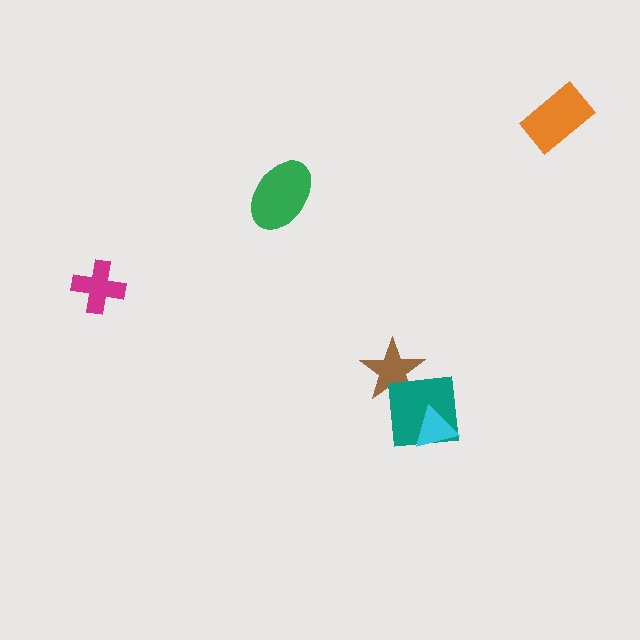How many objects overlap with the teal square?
2 objects overlap with the teal square.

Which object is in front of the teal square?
The cyan triangle is in front of the teal square.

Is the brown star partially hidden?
Yes, it is partially covered by another shape.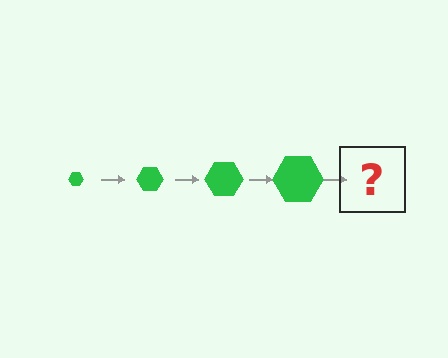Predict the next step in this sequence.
The next step is a green hexagon, larger than the previous one.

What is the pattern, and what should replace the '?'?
The pattern is that the hexagon gets progressively larger each step. The '?' should be a green hexagon, larger than the previous one.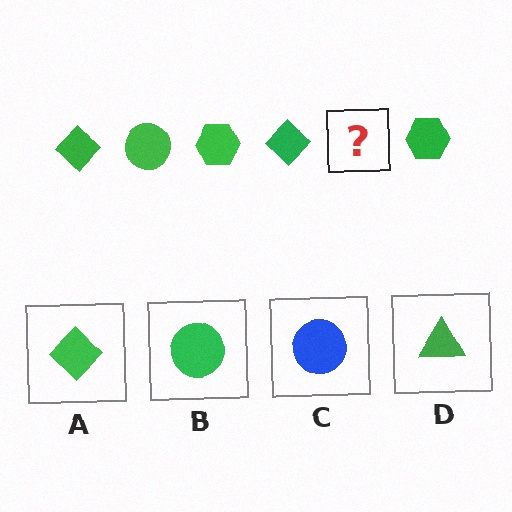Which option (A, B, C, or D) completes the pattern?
B.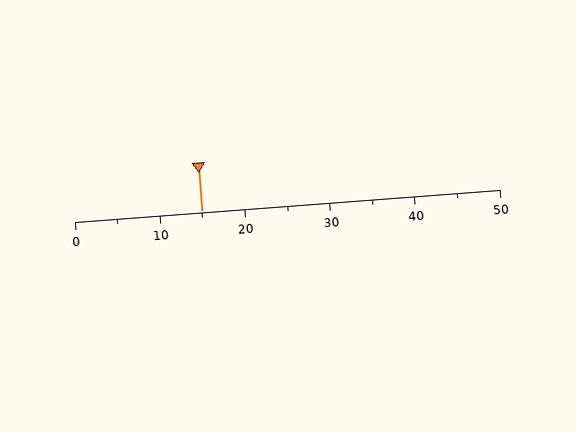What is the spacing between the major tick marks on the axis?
The major ticks are spaced 10 apart.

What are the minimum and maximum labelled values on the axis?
The axis runs from 0 to 50.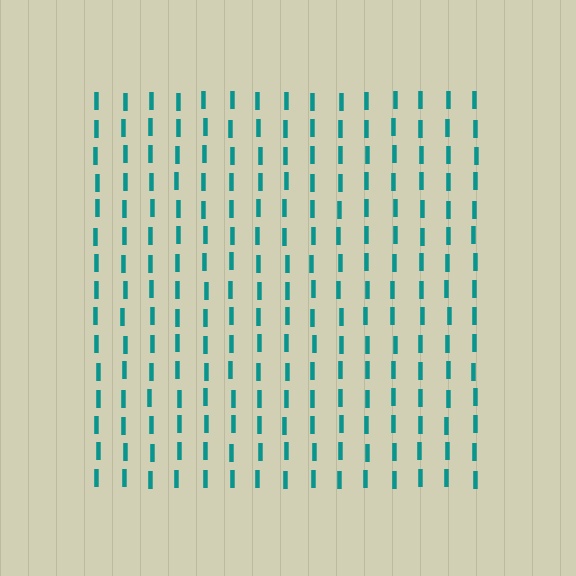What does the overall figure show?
The overall figure shows a square.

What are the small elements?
The small elements are letter I's.